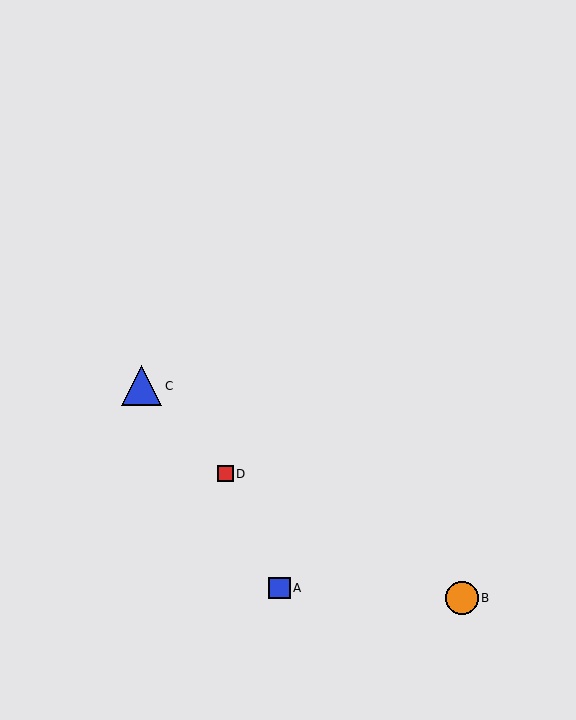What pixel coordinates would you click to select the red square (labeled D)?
Click at (225, 474) to select the red square D.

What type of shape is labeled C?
Shape C is a blue triangle.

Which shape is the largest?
The blue triangle (labeled C) is the largest.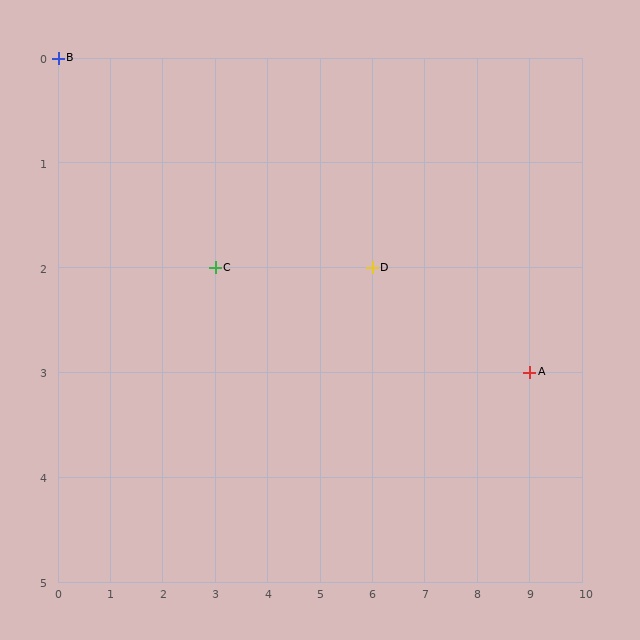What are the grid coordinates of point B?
Point B is at grid coordinates (0, 0).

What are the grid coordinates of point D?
Point D is at grid coordinates (6, 2).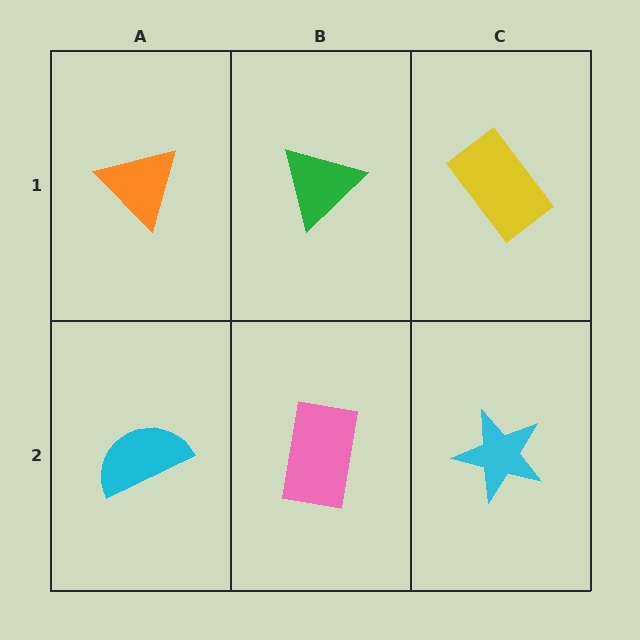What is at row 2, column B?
A pink rectangle.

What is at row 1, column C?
A yellow rectangle.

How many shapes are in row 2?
3 shapes.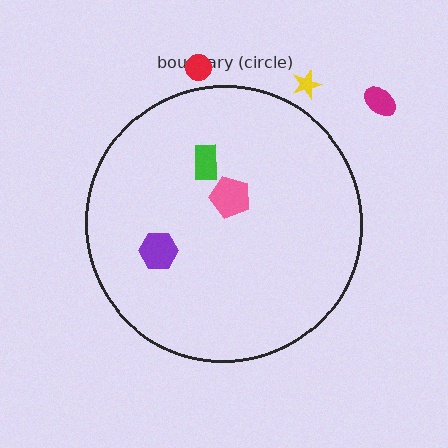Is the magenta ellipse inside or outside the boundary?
Outside.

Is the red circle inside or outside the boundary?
Outside.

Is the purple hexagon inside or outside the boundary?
Inside.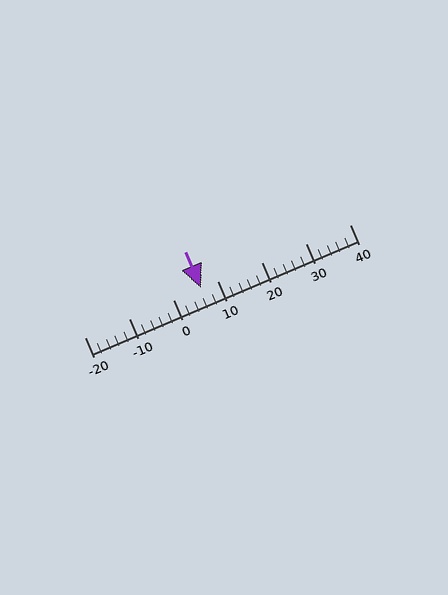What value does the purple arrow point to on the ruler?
The purple arrow points to approximately 6.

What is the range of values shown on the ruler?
The ruler shows values from -20 to 40.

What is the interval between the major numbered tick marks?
The major tick marks are spaced 10 units apart.